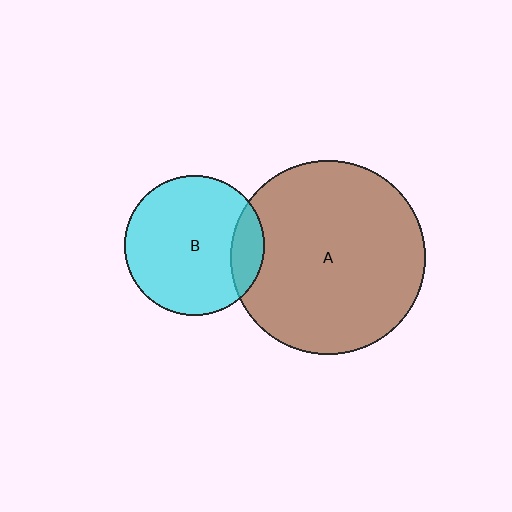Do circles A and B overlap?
Yes.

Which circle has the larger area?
Circle A (brown).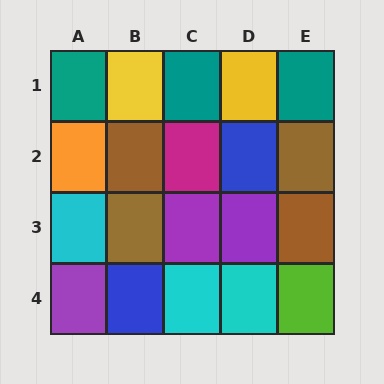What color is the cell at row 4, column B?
Blue.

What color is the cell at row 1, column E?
Teal.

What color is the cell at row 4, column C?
Cyan.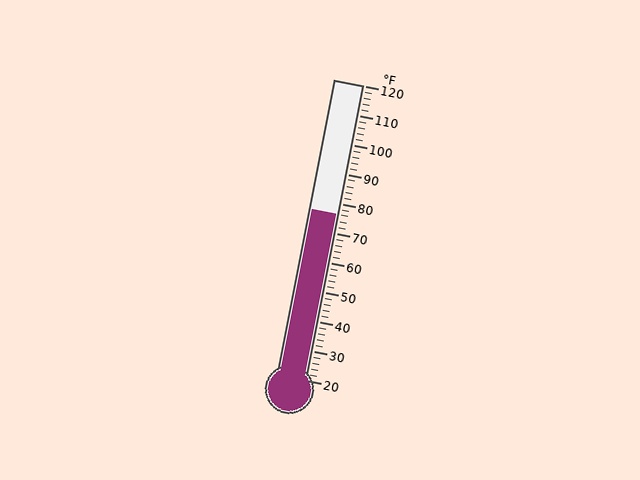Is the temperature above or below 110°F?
The temperature is below 110°F.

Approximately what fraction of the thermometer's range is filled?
The thermometer is filled to approximately 55% of its range.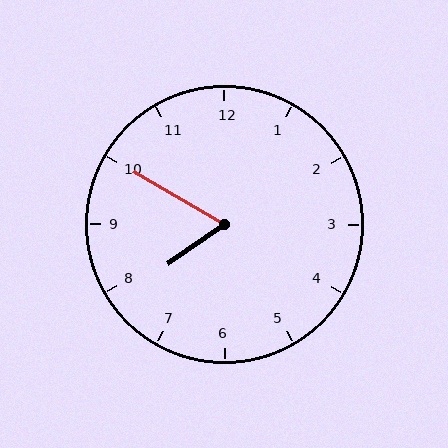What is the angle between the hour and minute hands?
Approximately 65 degrees.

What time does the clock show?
7:50.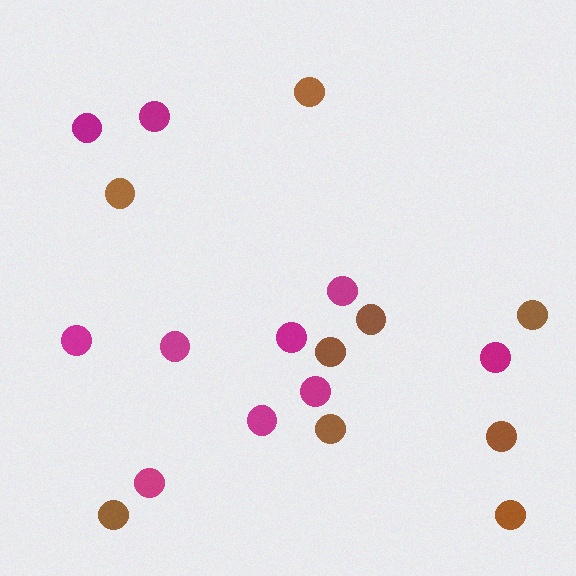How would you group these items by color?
There are 2 groups: one group of brown circles (9) and one group of magenta circles (10).